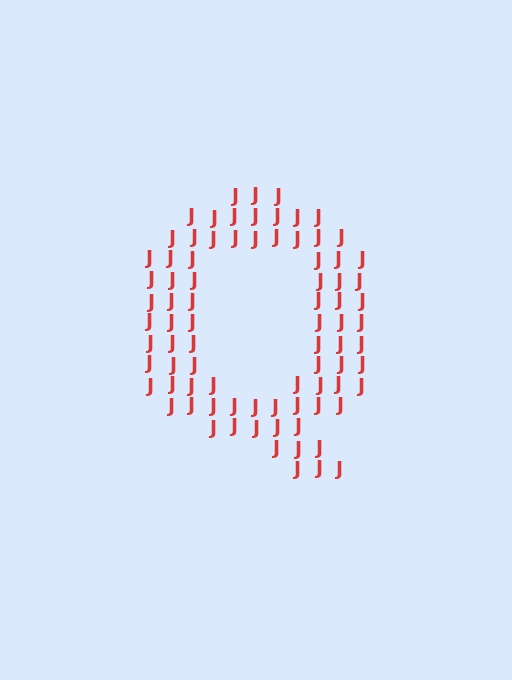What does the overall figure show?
The overall figure shows the letter Q.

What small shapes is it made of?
It is made of small letter J's.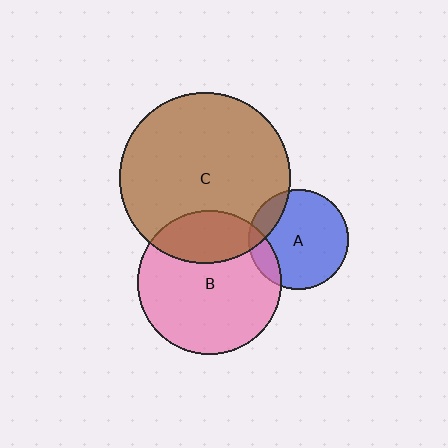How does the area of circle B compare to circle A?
Approximately 2.1 times.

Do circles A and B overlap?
Yes.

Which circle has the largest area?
Circle C (brown).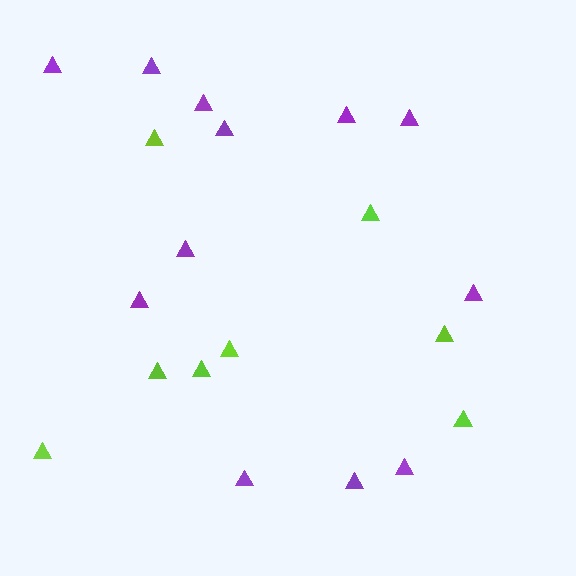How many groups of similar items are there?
There are 2 groups: one group of lime triangles (8) and one group of purple triangles (12).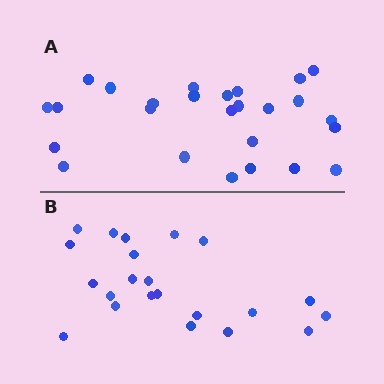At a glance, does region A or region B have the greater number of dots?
Region A (the top region) has more dots.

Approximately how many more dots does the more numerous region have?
Region A has about 4 more dots than region B.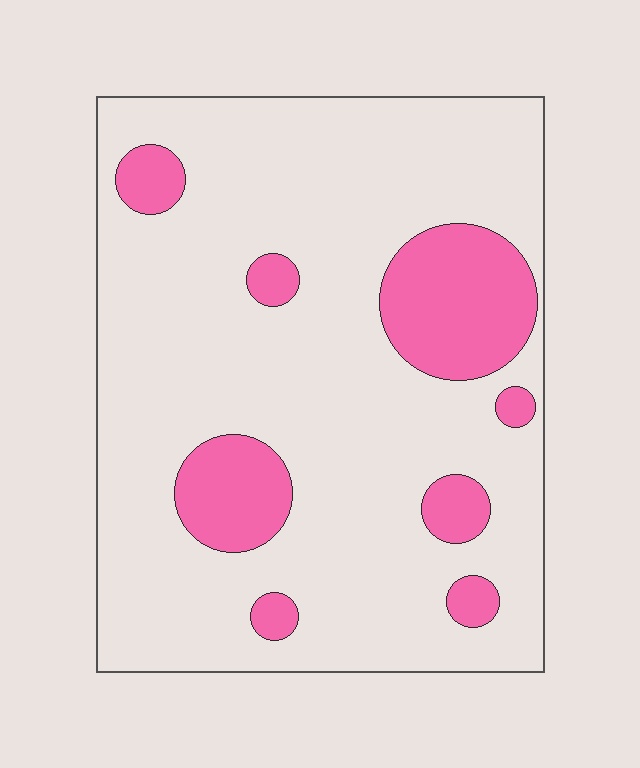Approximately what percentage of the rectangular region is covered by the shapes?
Approximately 20%.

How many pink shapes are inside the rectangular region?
8.